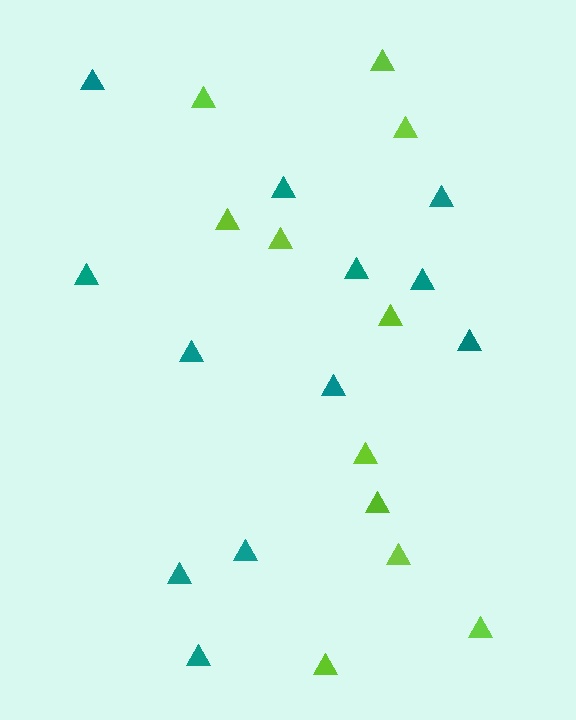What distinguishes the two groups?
There are 2 groups: one group of teal triangles (12) and one group of lime triangles (11).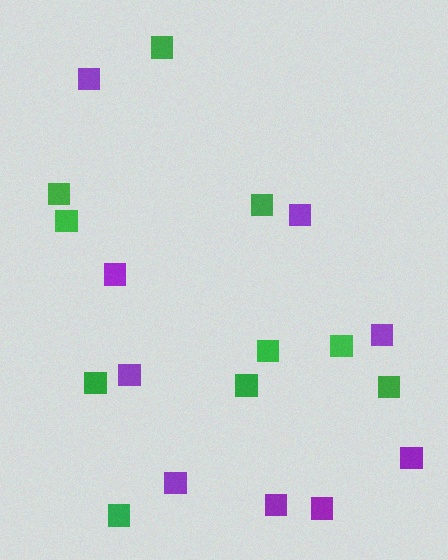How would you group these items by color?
There are 2 groups: one group of purple squares (9) and one group of green squares (10).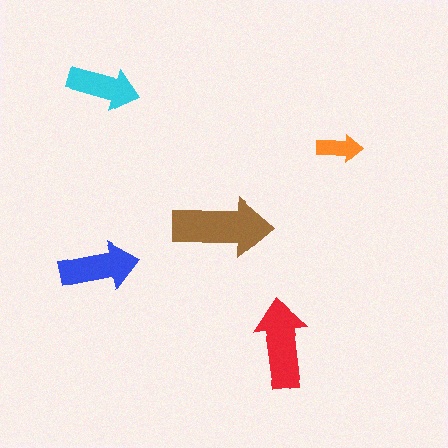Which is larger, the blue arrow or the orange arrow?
The blue one.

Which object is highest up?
The cyan arrow is topmost.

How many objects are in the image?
There are 5 objects in the image.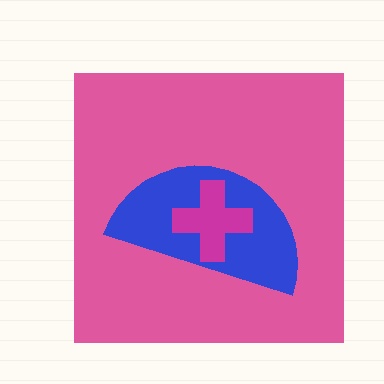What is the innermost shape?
The magenta cross.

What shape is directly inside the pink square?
The blue semicircle.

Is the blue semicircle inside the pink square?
Yes.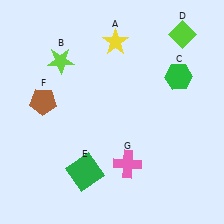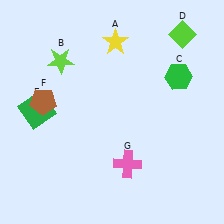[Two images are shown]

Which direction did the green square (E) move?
The green square (E) moved up.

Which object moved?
The green square (E) moved up.